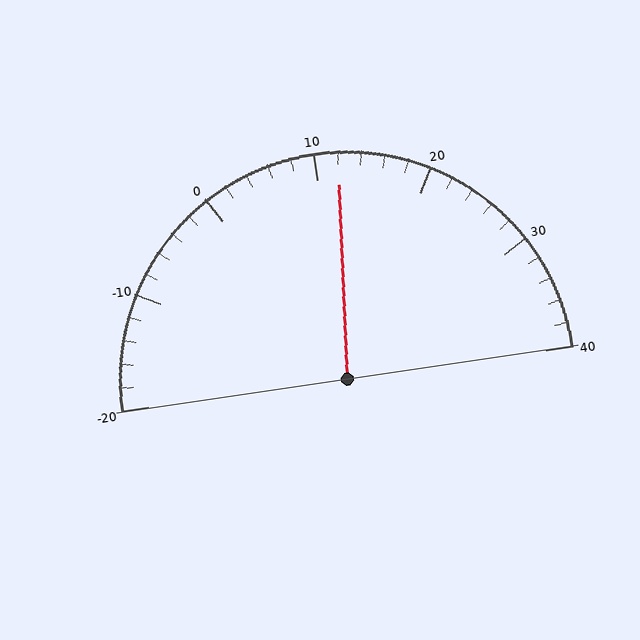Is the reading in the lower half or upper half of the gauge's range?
The reading is in the upper half of the range (-20 to 40).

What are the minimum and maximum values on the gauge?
The gauge ranges from -20 to 40.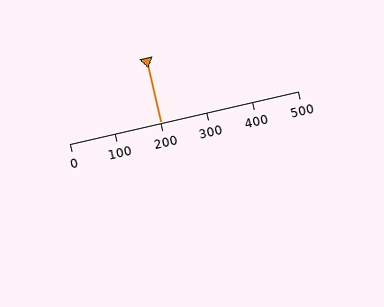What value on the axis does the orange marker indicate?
The marker indicates approximately 200.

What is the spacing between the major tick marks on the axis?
The major ticks are spaced 100 apart.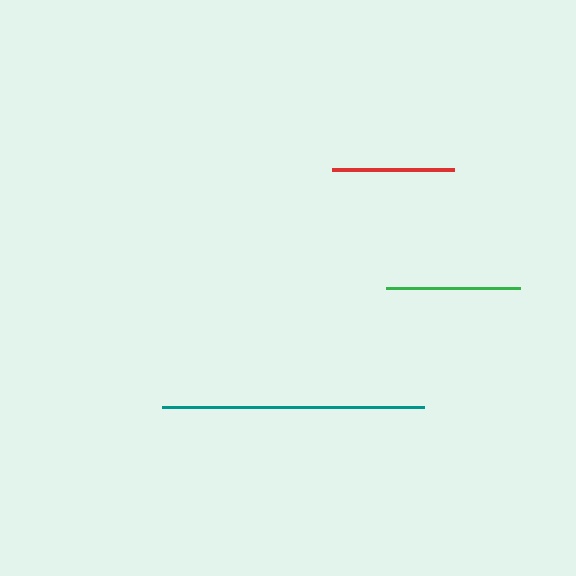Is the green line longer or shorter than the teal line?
The teal line is longer than the green line.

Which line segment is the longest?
The teal line is the longest at approximately 262 pixels.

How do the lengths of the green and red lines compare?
The green and red lines are approximately the same length.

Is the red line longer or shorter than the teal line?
The teal line is longer than the red line.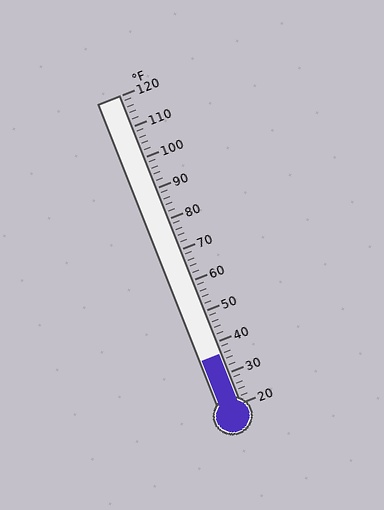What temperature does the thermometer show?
The thermometer shows approximately 36°F.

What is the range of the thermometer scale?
The thermometer scale ranges from 20°F to 120°F.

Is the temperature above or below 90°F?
The temperature is below 90°F.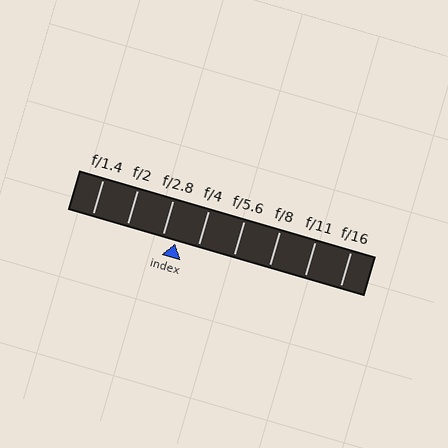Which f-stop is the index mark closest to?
The index mark is closest to f/2.8.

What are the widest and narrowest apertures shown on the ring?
The widest aperture shown is f/1.4 and the narrowest is f/16.